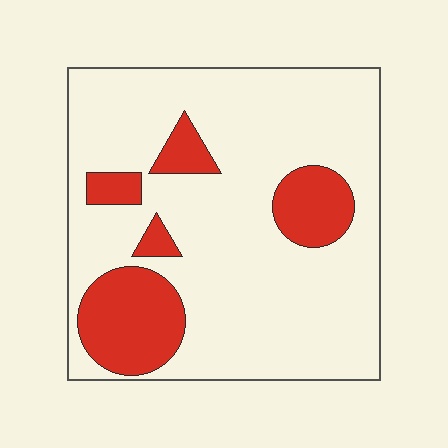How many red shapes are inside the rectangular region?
5.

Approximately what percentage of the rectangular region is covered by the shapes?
Approximately 20%.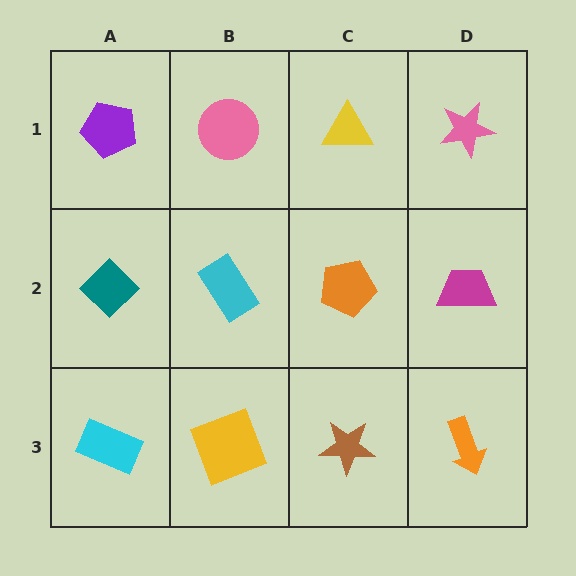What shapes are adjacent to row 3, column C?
An orange pentagon (row 2, column C), a yellow square (row 3, column B), an orange arrow (row 3, column D).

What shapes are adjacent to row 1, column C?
An orange pentagon (row 2, column C), a pink circle (row 1, column B), a pink star (row 1, column D).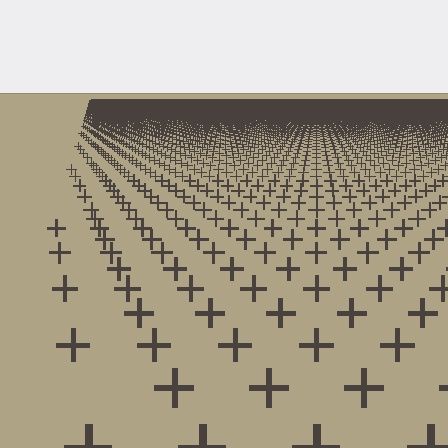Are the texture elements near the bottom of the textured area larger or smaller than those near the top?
Larger. Near the bottom, elements are closer to the viewer and appear at a bigger on-screen size.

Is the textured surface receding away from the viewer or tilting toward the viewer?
The surface is receding away from the viewer. Texture elements get smaller and denser toward the top.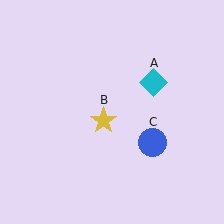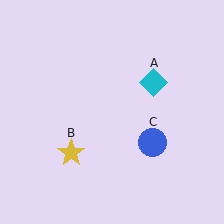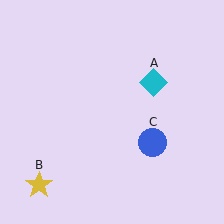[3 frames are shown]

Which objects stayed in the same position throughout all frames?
Cyan diamond (object A) and blue circle (object C) remained stationary.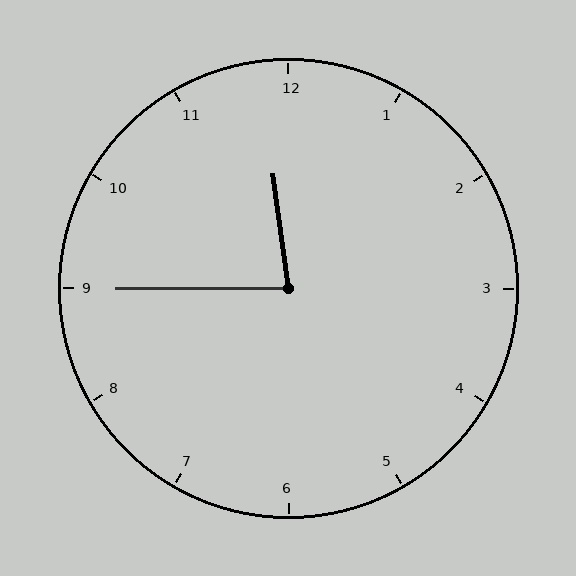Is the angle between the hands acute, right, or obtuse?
It is acute.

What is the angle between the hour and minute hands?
Approximately 82 degrees.